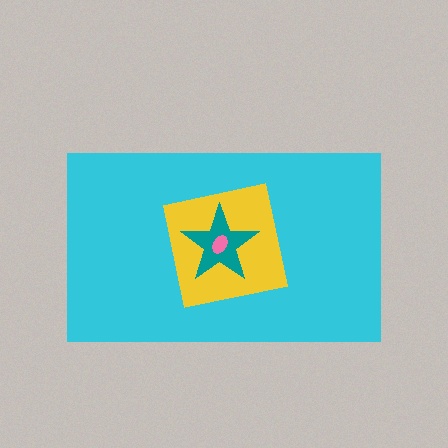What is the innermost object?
The pink ellipse.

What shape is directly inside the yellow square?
The teal star.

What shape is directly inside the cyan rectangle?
The yellow square.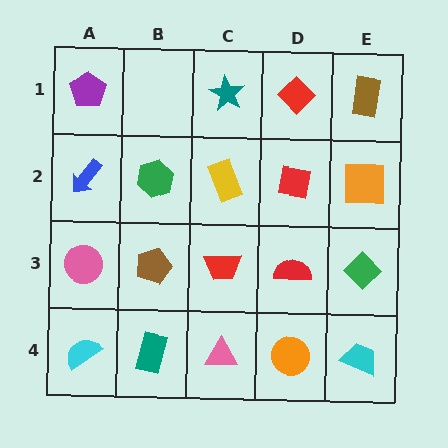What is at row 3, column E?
A green diamond.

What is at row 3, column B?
A brown pentagon.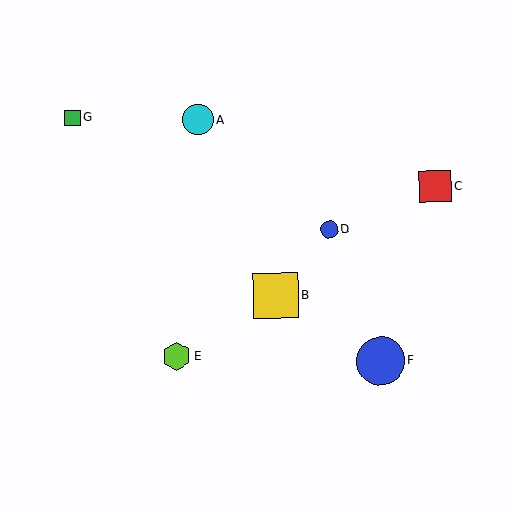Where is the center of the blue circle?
The center of the blue circle is at (381, 361).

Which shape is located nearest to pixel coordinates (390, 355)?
The blue circle (labeled F) at (381, 361) is nearest to that location.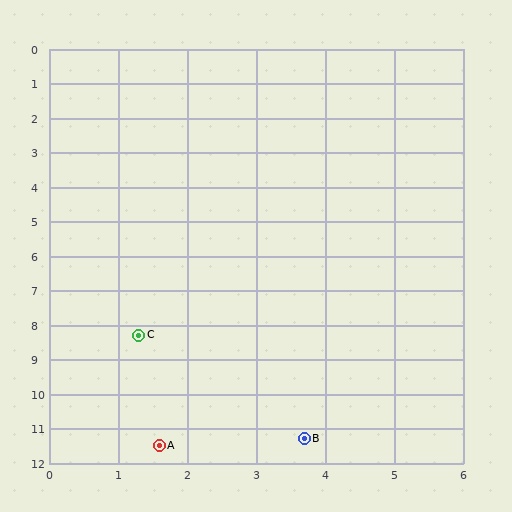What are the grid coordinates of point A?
Point A is at approximately (1.6, 11.5).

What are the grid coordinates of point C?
Point C is at approximately (1.3, 8.3).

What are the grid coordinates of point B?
Point B is at approximately (3.7, 11.3).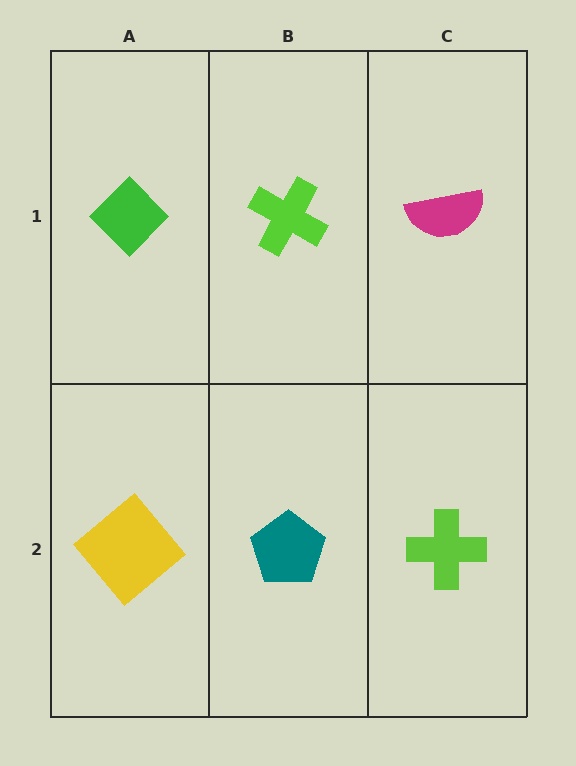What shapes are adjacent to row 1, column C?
A lime cross (row 2, column C), a lime cross (row 1, column B).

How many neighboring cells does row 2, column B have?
3.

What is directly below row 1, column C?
A lime cross.